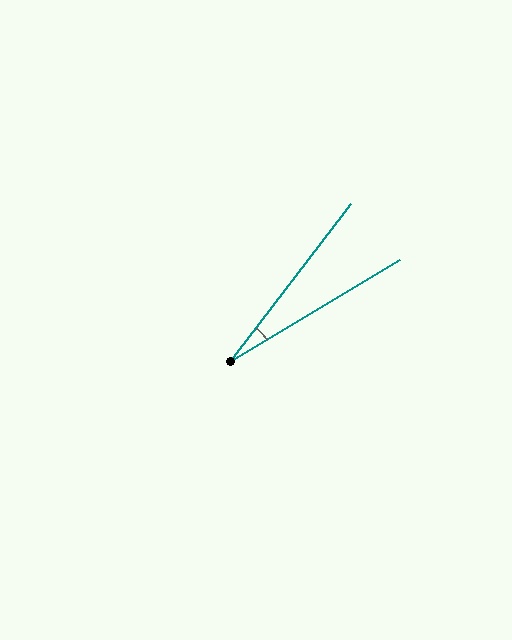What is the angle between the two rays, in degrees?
Approximately 22 degrees.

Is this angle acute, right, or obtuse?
It is acute.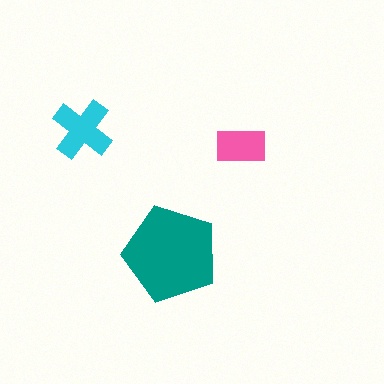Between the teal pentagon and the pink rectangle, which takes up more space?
The teal pentagon.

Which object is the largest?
The teal pentagon.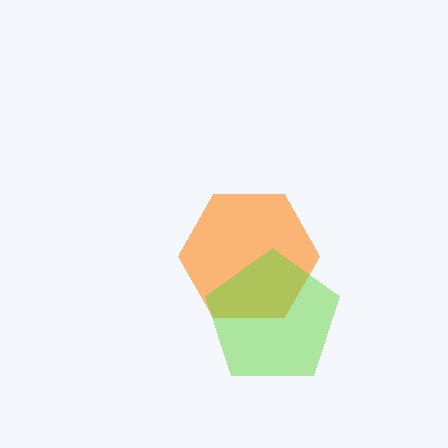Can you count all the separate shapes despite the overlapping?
Yes, there are 2 separate shapes.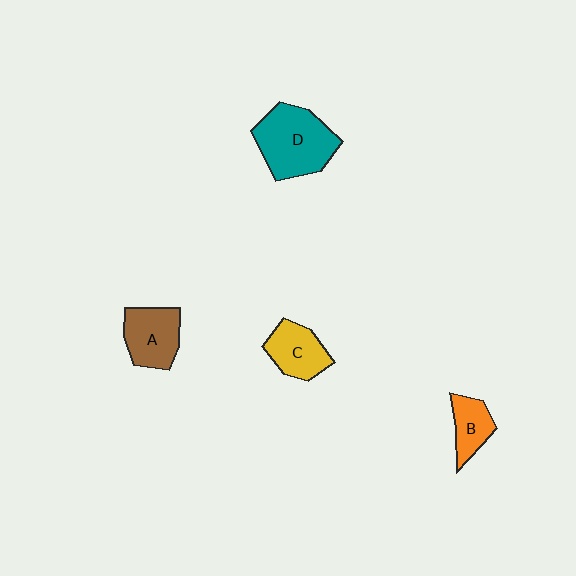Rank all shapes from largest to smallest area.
From largest to smallest: D (teal), A (brown), C (yellow), B (orange).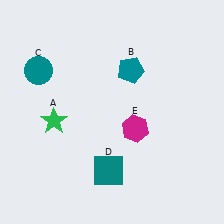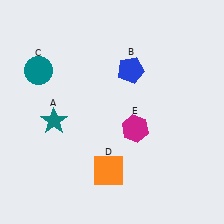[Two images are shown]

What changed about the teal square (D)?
In Image 1, D is teal. In Image 2, it changed to orange.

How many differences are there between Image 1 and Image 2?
There are 3 differences between the two images.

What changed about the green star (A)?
In Image 1, A is green. In Image 2, it changed to teal.